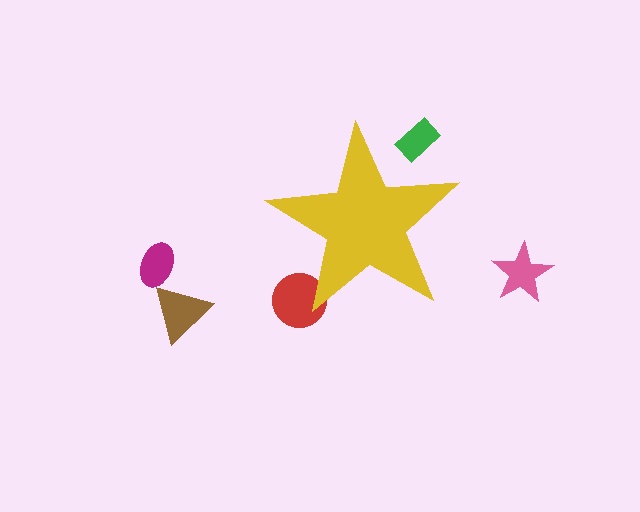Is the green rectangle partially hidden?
Yes, the green rectangle is partially hidden behind the yellow star.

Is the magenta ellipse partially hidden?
No, the magenta ellipse is fully visible.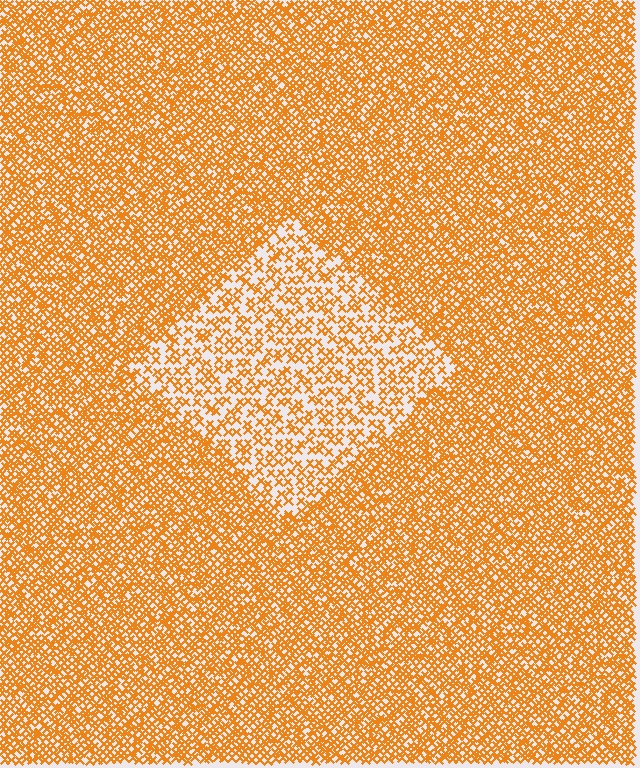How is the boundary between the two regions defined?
The boundary is defined by a change in element density (approximately 2.0x ratio). All elements are the same color, size, and shape.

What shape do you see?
I see a diamond.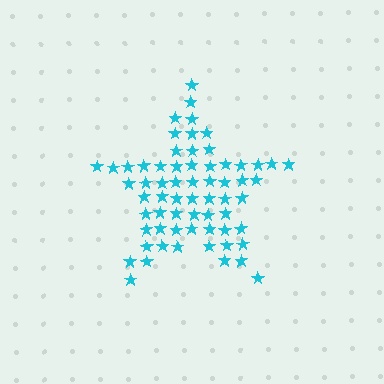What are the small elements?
The small elements are stars.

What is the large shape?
The large shape is a star.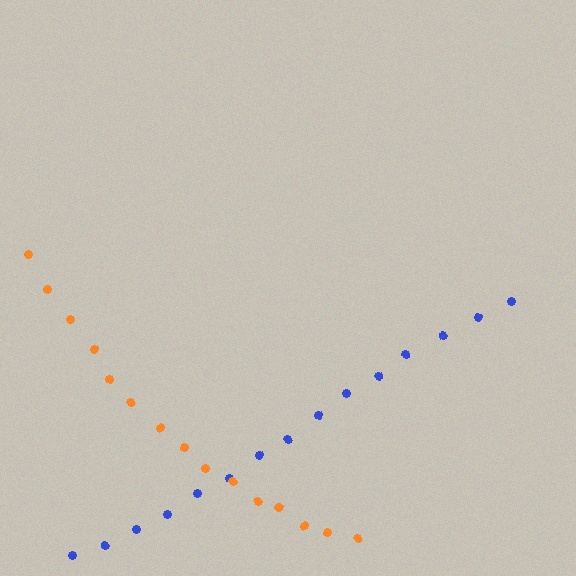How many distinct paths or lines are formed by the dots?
There are 2 distinct paths.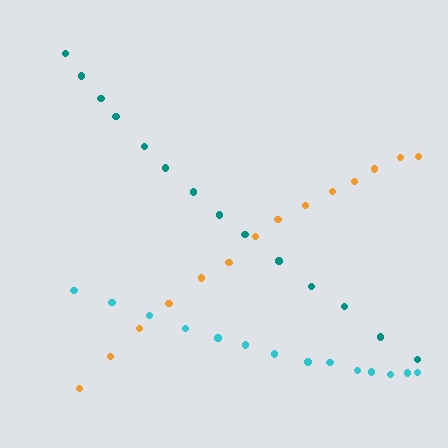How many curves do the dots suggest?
There are 3 distinct paths.